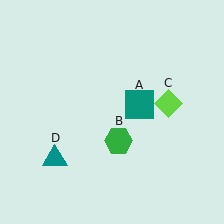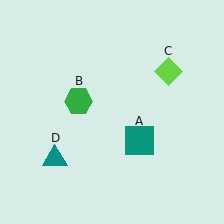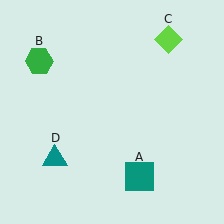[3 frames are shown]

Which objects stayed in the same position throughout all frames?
Teal triangle (object D) remained stationary.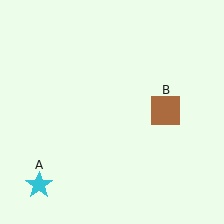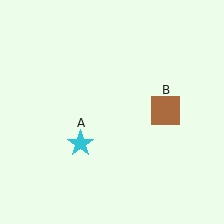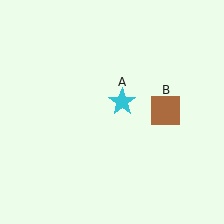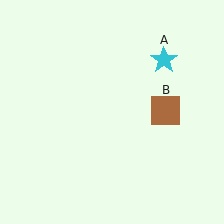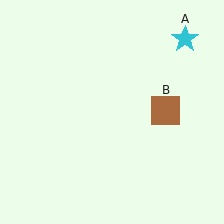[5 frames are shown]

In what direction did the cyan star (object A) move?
The cyan star (object A) moved up and to the right.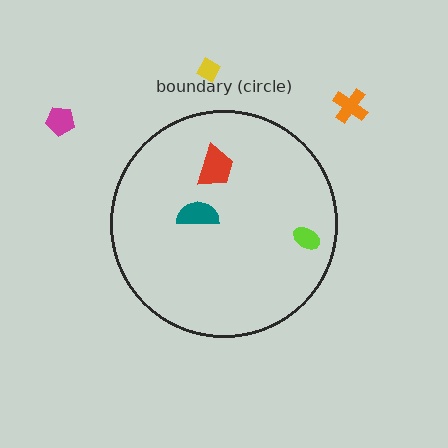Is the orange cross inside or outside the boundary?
Outside.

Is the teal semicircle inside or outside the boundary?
Inside.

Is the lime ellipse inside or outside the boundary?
Inside.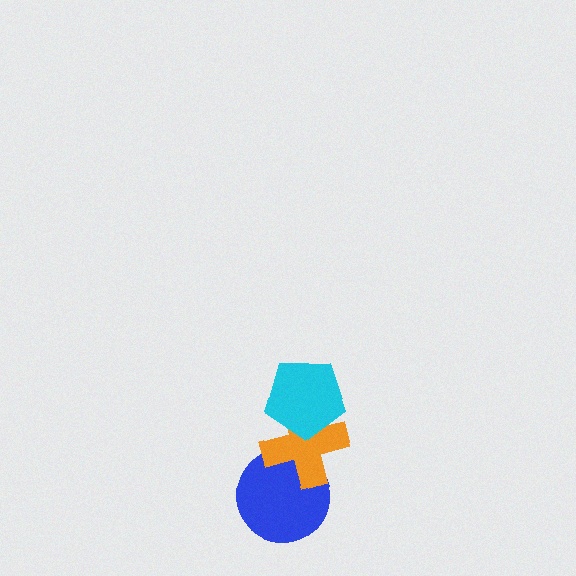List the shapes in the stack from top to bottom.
From top to bottom: the cyan pentagon, the orange cross, the blue circle.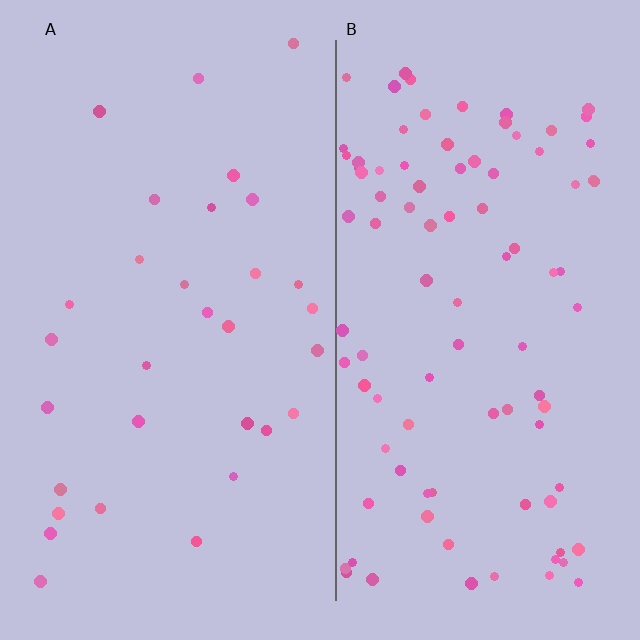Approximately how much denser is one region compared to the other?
Approximately 3.0× — region B over region A.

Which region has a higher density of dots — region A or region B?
B (the right).